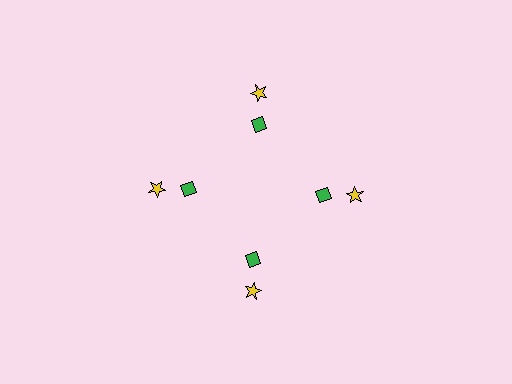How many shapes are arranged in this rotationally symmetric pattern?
There are 8 shapes, arranged in 4 groups of 2.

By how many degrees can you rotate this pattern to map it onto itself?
The pattern maps onto itself every 90 degrees of rotation.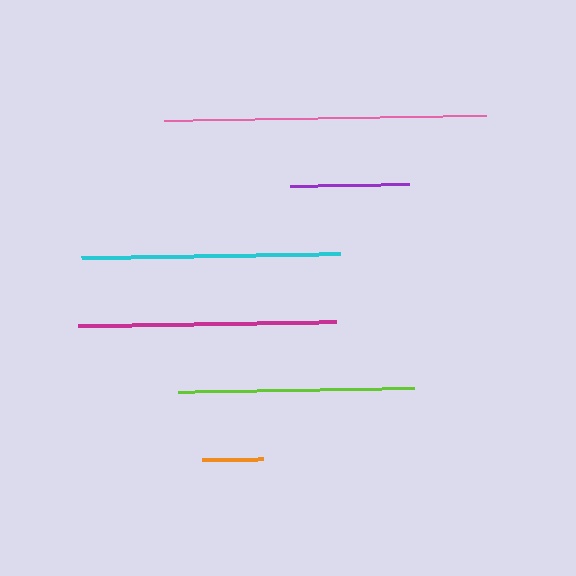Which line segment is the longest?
The pink line is the longest at approximately 322 pixels.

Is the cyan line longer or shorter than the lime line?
The cyan line is longer than the lime line.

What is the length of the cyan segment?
The cyan segment is approximately 259 pixels long.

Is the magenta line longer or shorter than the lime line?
The magenta line is longer than the lime line.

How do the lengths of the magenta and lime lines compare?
The magenta and lime lines are approximately the same length.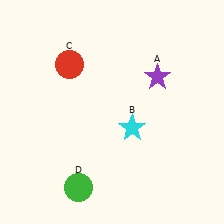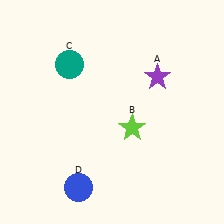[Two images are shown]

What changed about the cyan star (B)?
In Image 1, B is cyan. In Image 2, it changed to lime.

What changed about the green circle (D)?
In Image 1, D is green. In Image 2, it changed to blue.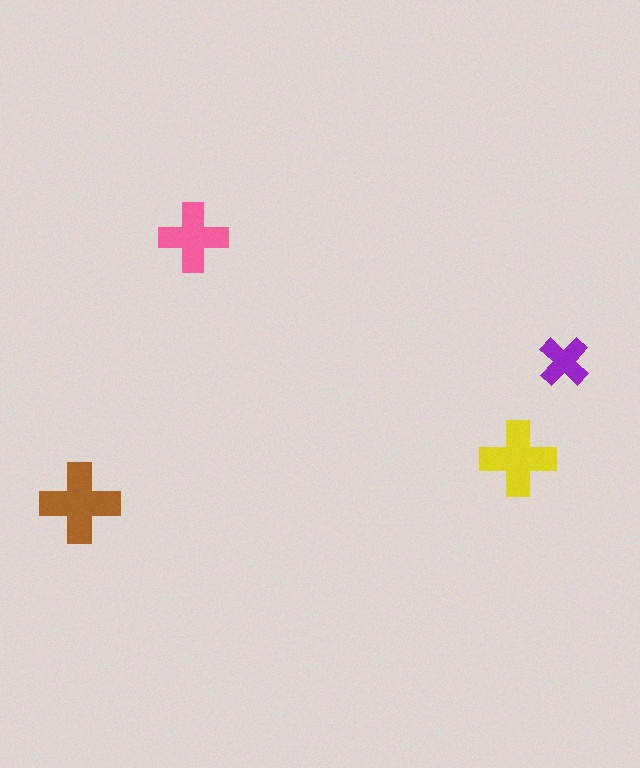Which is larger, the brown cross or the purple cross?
The brown one.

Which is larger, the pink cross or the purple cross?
The pink one.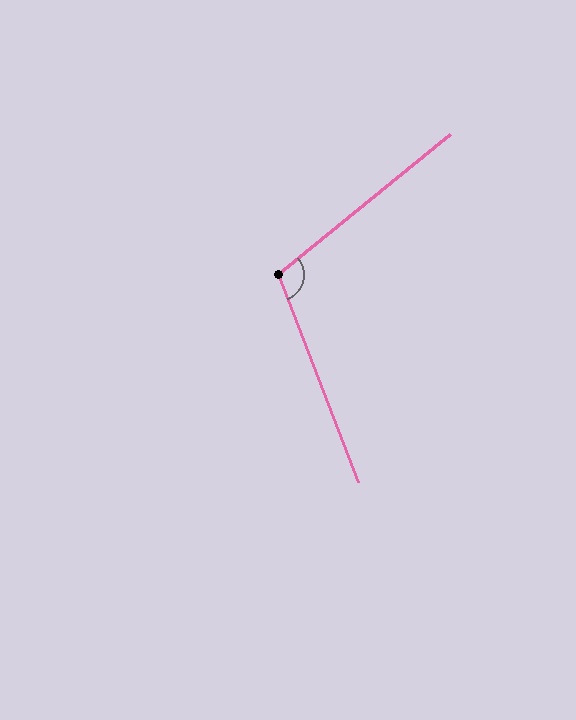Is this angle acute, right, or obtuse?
It is obtuse.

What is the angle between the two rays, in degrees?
Approximately 108 degrees.